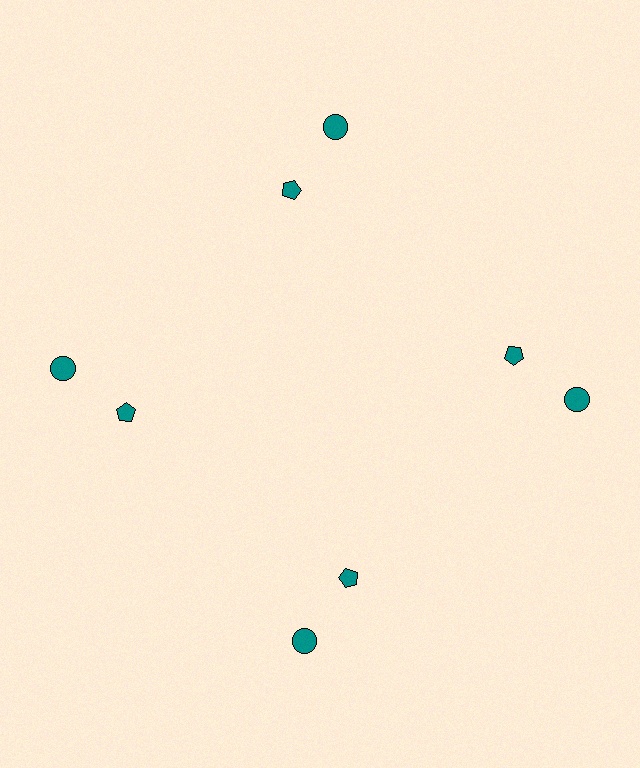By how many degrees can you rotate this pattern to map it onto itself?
The pattern maps onto itself every 90 degrees of rotation.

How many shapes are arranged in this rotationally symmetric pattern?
There are 8 shapes, arranged in 4 groups of 2.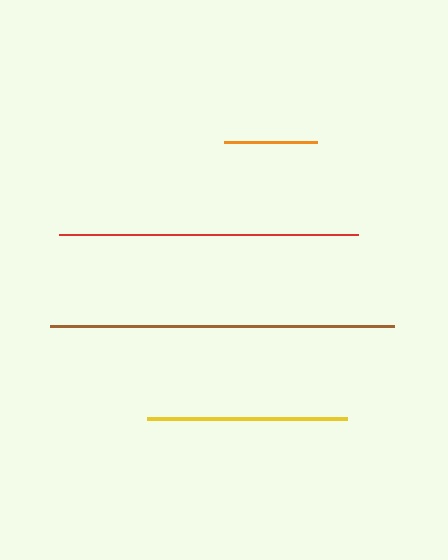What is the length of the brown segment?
The brown segment is approximately 344 pixels long.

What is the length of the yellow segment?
The yellow segment is approximately 200 pixels long.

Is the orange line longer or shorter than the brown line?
The brown line is longer than the orange line.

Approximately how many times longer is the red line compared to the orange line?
The red line is approximately 3.2 times the length of the orange line.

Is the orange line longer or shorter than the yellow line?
The yellow line is longer than the orange line.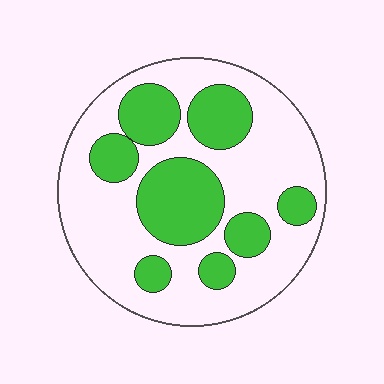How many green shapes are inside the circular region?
8.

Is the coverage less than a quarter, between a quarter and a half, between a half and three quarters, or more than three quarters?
Between a quarter and a half.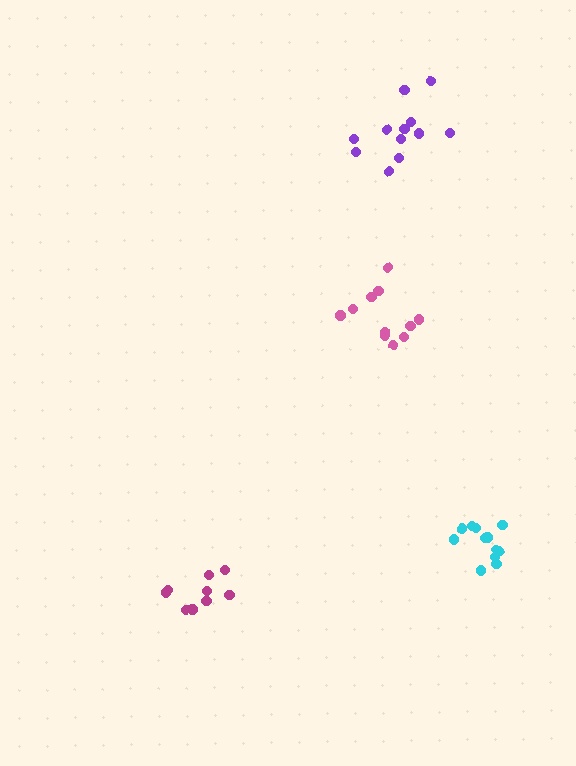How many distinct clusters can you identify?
There are 4 distinct clusters.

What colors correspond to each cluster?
The clusters are colored: pink, cyan, purple, magenta.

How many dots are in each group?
Group 1: 11 dots, Group 2: 12 dots, Group 3: 12 dots, Group 4: 9 dots (44 total).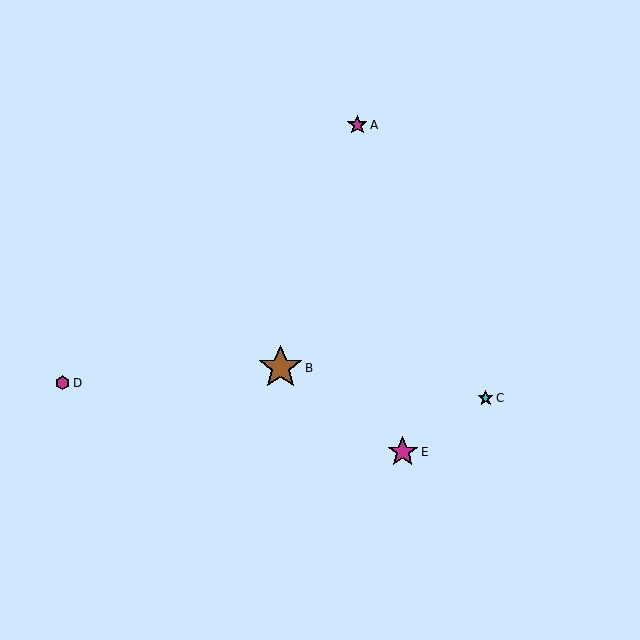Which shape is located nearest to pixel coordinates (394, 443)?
The magenta star (labeled E) at (403, 452) is nearest to that location.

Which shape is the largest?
The brown star (labeled B) is the largest.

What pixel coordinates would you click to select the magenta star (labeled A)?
Click at (357, 125) to select the magenta star A.